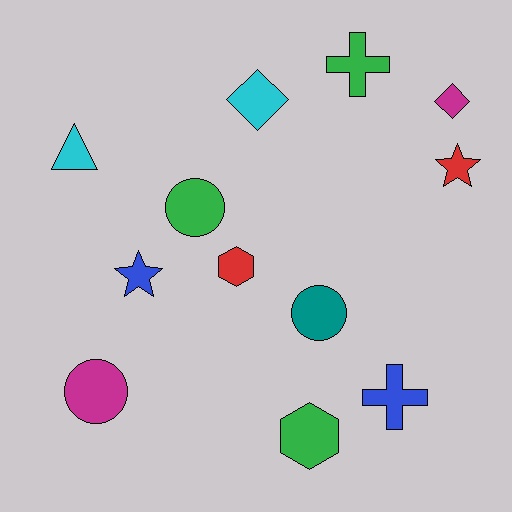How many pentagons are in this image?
There are no pentagons.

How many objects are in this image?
There are 12 objects.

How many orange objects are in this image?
There are no orange objects.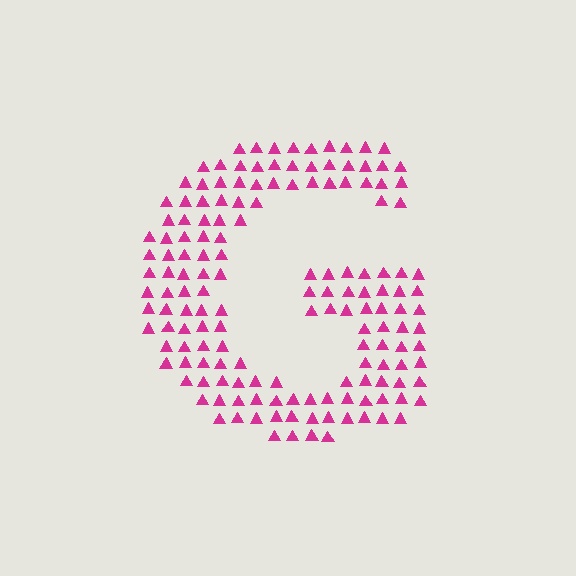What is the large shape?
The large shape is the letter G.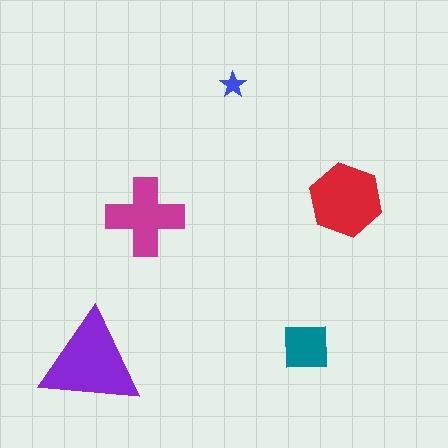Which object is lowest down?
The purple triangle is bottommost.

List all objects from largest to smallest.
The purple triangle, the red hexagon, the magenta cross, the teal square, the blue star.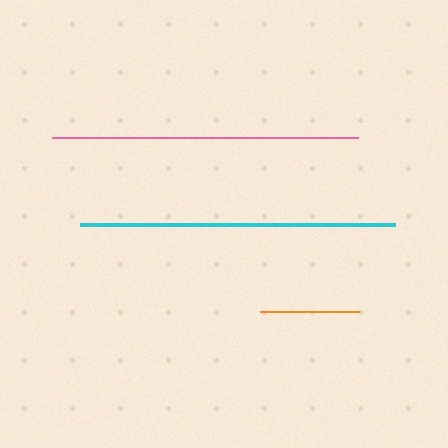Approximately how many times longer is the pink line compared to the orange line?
The pink line is approximately 3.1 times the length of the orange line.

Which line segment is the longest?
The cyan line is the longest at approximately 315 pixels.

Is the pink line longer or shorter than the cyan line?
The cyan line is longer than the pink line.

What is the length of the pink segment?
The pink segment is approximately 306 pixels long.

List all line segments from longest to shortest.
From longest to shortest: cyan, pink, orange.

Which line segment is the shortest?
The orange line is the shortest at approximately 100 pixels.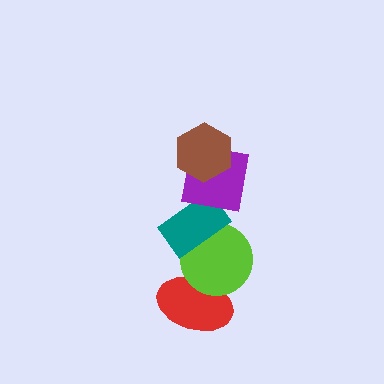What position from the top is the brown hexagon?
The brown hexagon is 1st from the top.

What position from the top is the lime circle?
The lime circle is 4th from the top.